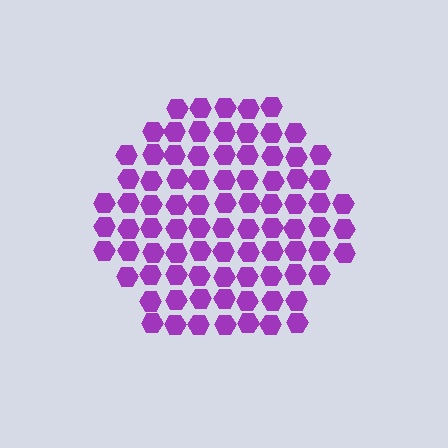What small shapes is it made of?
It is made of small hexagons.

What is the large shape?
The large shape is a hexagon.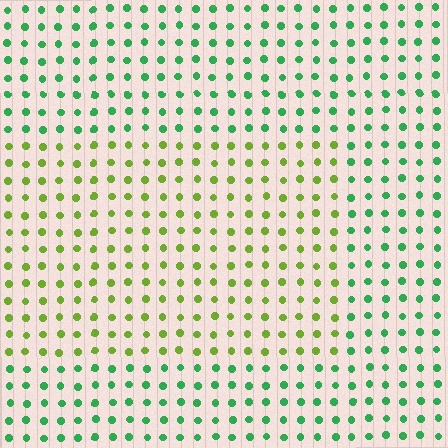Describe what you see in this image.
The image is filled with small green elements in a uniform arrangement. A rectangle-shaped region is visible where the elements are tinted to a slightly different hue, forming a subtle color boundary.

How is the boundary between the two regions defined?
The boundary is defined purely by a slight shift in hue (about 49 degrees). Spacing, size, and orientation are identical on both sides.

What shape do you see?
I see a rectangle.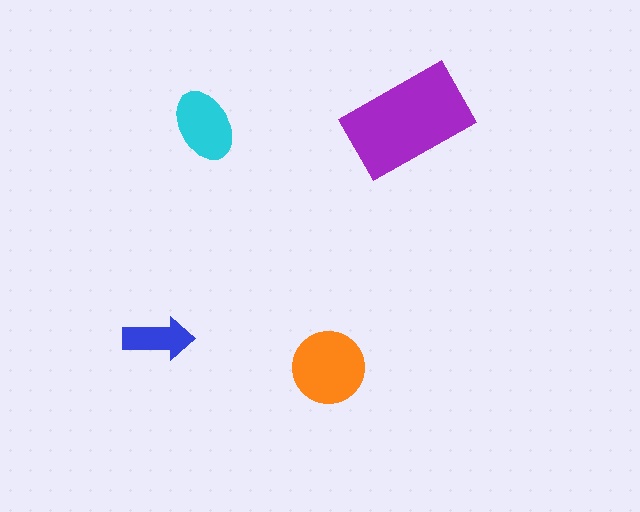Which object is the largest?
The purple rectangle.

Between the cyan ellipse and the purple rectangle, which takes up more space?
The purple rectangle.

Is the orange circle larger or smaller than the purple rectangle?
Smaller.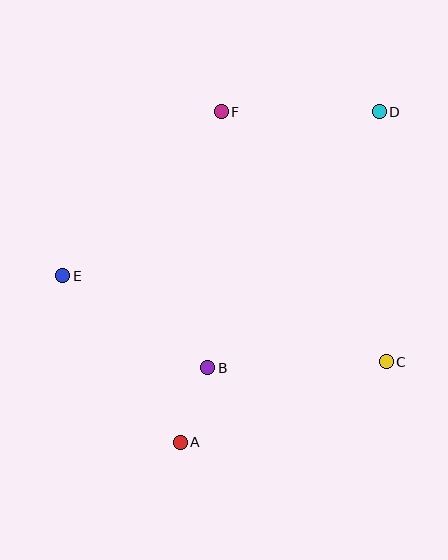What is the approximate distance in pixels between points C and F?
The distance between C and F is approximately 299 pixels.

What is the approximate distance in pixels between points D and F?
The distance between D and F is approximately 158 pixels.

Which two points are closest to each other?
Points A and B are closest to each other.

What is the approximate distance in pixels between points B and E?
The distance between B and E is approximately 172 pixels.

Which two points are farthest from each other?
Points A and D are farthest from each other.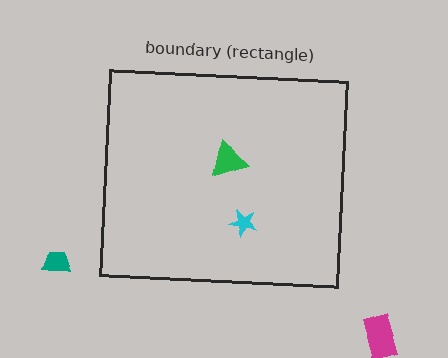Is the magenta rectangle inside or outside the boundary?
Outside.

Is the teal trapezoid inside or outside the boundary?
Outside.